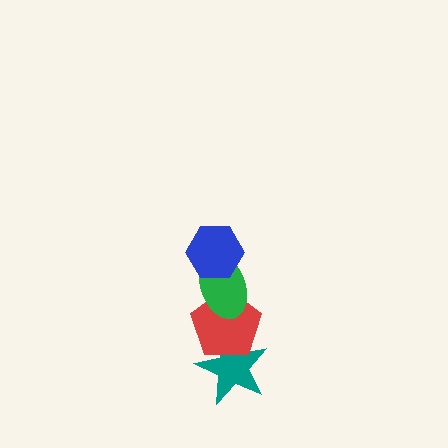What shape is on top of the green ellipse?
The blue hexagon is on top of the green ellipse.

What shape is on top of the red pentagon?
The green ellipse is on top of the red pentagon.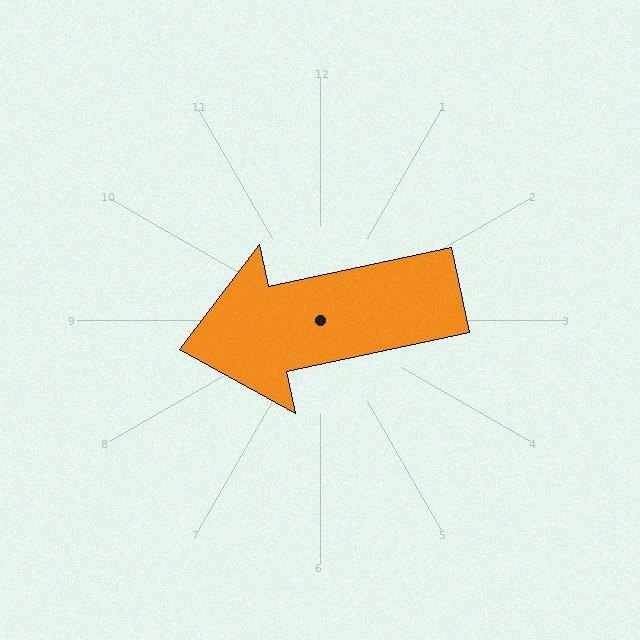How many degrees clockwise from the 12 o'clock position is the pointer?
Approximately 258 degrees.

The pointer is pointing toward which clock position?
Roughly 9 o'clock.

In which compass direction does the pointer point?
West.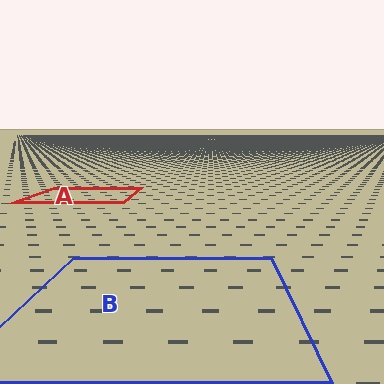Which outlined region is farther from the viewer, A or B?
Region A is farther from the viewer — the texture elements inside it appear smaller and more densely packed.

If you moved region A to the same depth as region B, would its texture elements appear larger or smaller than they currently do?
They would appear larger. At a closer depth, the same texture elements are projected at a bigger on-screen size.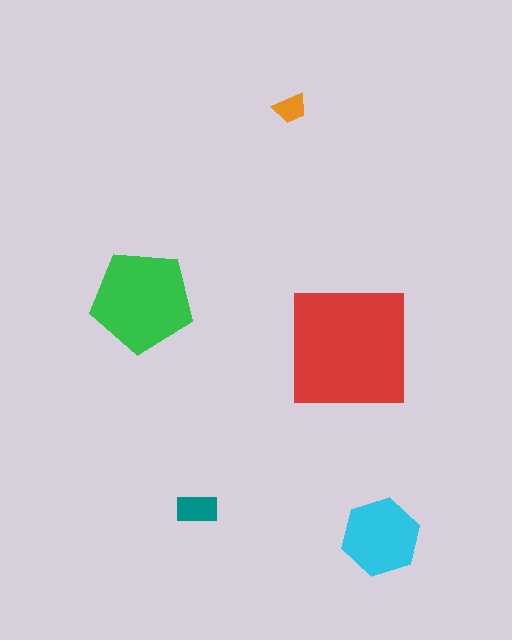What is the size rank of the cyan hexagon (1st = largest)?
3rd.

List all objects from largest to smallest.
The red square, the green pentagon, the cyan hexagon, the teal rectangle, the orange trapezoid.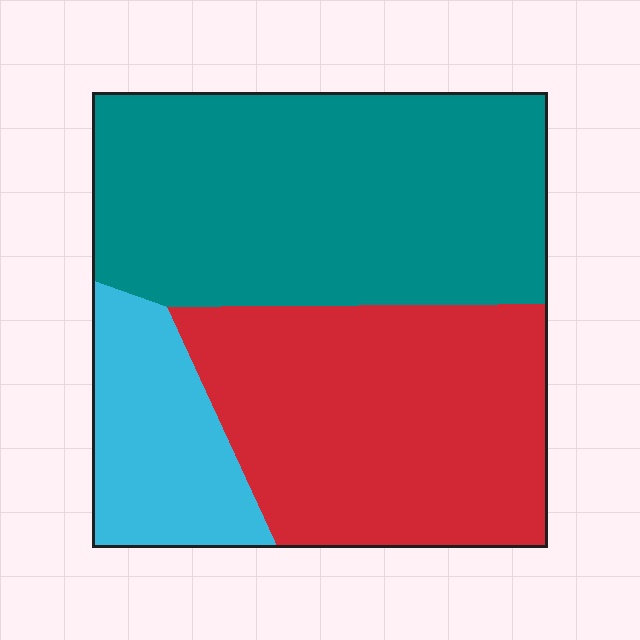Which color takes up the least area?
Cyan, at roughly 15%.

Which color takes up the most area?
Teal, at roughly 45%.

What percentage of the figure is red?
Red takes up between a quarter and a half of the figure.